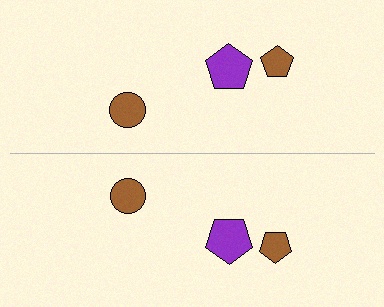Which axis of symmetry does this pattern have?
The pattern has a horizontal axis of symmetry running through the center of the image.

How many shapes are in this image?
There are 6 shapes in this image.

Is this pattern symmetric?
Yes, this pattern has bilateral (reflection) symmetry.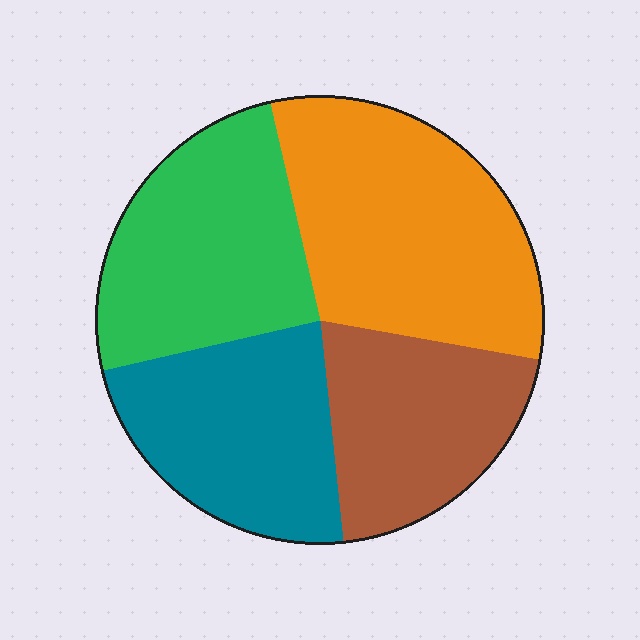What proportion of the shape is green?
Green takes up between a quarter and a half of the shape.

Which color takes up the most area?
Orange, at roughly 30%.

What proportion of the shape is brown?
Brown takes up about one fifth (1/5) of the shape.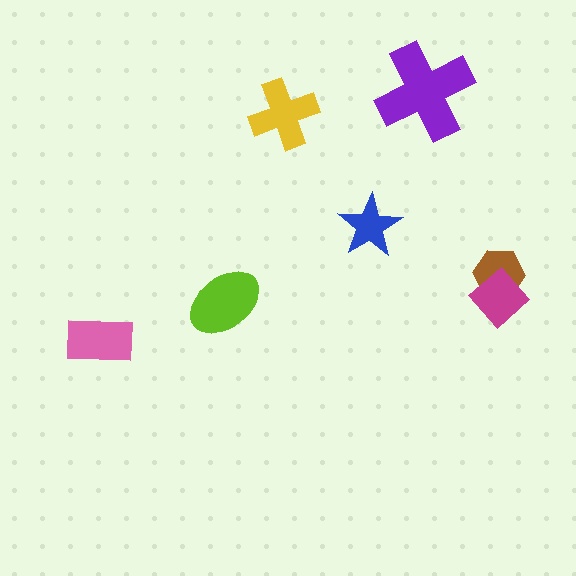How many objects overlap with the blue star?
0 objects overlap with the blue star.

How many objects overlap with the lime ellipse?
0 objects overlap with the lime ellipse.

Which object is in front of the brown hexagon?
The magenta diamond is in front of the brown hexagon.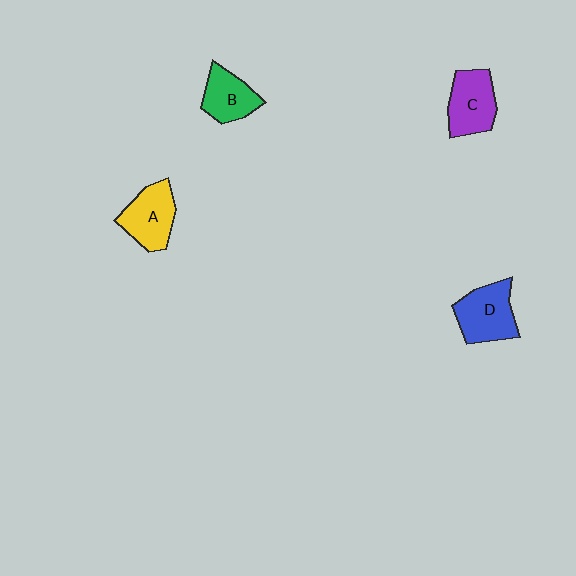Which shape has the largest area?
Shape D (blue).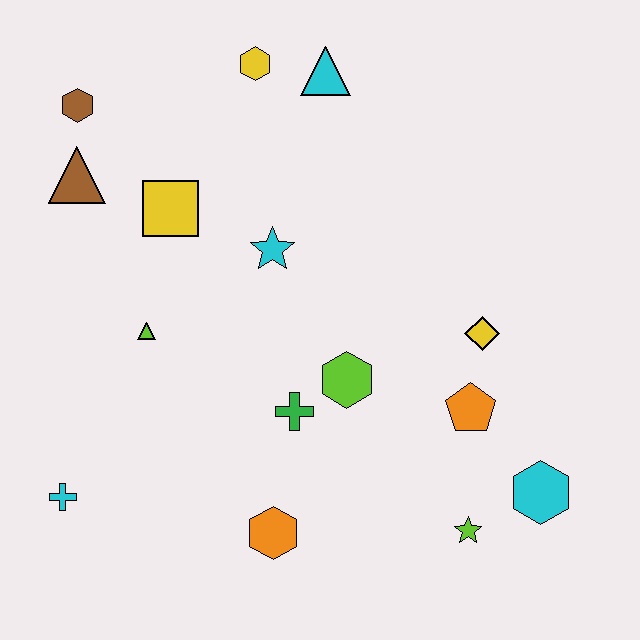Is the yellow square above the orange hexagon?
Yes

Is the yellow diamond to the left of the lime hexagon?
No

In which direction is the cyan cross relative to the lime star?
The cyan cross is to the left of the lime star.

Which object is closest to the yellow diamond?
The orange pentagon is closest to the yellow diamond.